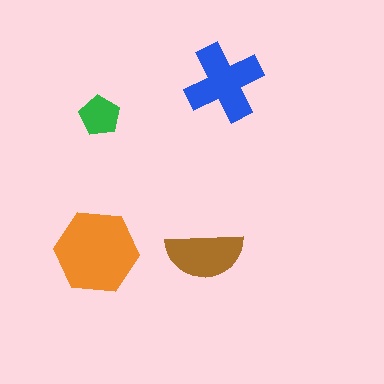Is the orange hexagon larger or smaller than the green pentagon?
Larger.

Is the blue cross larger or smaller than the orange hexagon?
Smaller.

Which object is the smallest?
The green pentagon.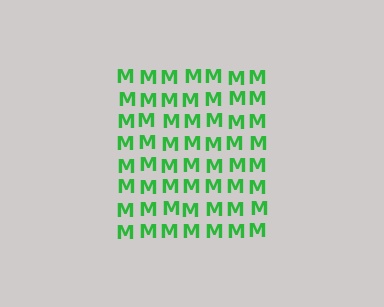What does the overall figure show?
The overall figure shows a square.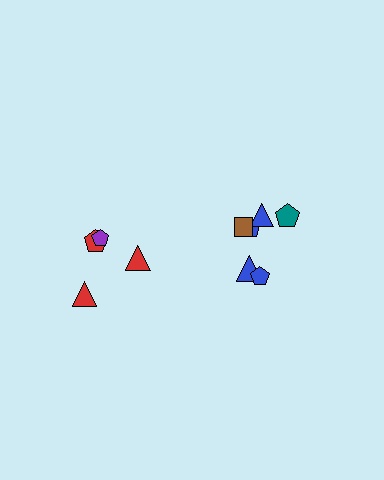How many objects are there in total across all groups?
There are 10 objects.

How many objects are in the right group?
There are 6 objects.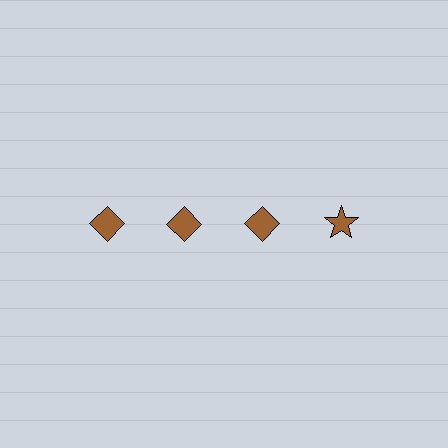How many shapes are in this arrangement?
There are 4 shapes arranged in a grid pattern.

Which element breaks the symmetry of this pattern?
The brown star in the top row, second from right column breaks the symmetry. All other shapes are brown diamonds.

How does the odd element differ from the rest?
It has a different shape: star instead of diamond.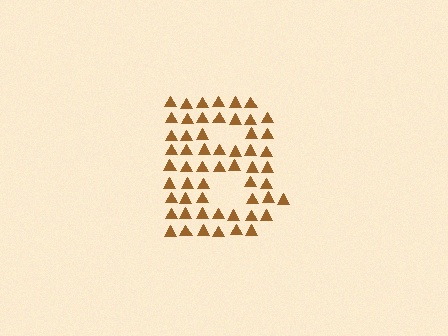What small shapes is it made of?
It is made of small triangles.